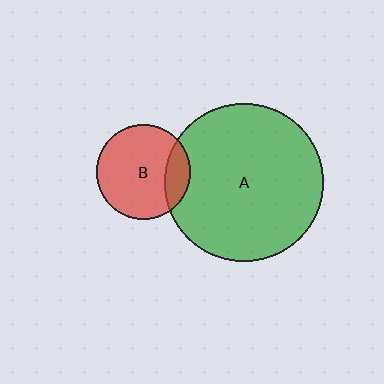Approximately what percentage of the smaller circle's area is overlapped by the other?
Approximately 20%.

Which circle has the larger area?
Circle A (green).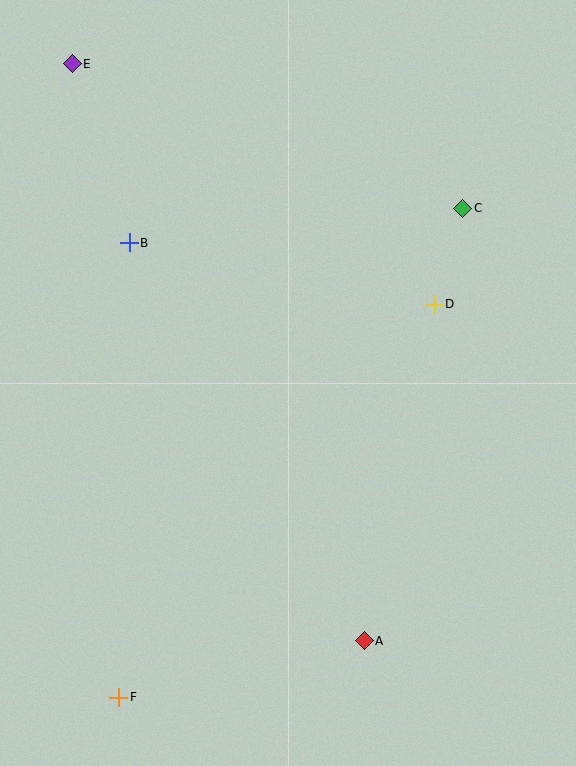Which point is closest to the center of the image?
Point D at (434, 304) is closest to the center.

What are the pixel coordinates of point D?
Point D is at (434, 304).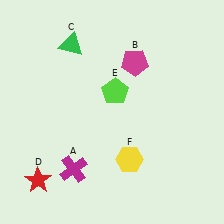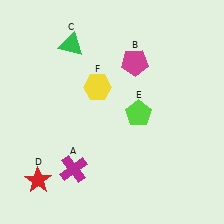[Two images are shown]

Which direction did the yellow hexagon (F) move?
The yellow hexagon (F) moved up.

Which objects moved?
The objects that moved are: the lime pentagon (E), the yellow hexagon (F).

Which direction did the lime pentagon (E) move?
The lime pentagon (E) moved right.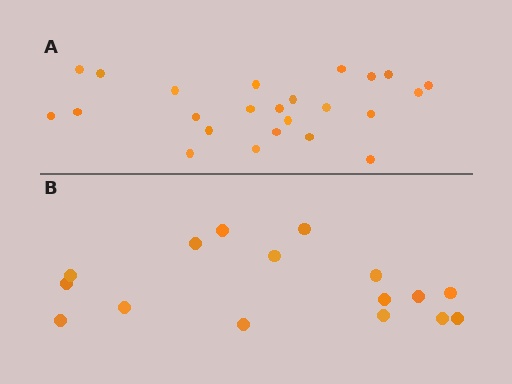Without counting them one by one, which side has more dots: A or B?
Region A (the top region) has more dots.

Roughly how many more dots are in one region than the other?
Region A has roughly 8 or so more dots than region B.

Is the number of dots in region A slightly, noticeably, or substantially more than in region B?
Region A has substantially more. The ratio is roughly 1.5 to 1.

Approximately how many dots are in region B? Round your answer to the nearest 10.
About 20 dots. (The exact count is 16, which rounds to 20.)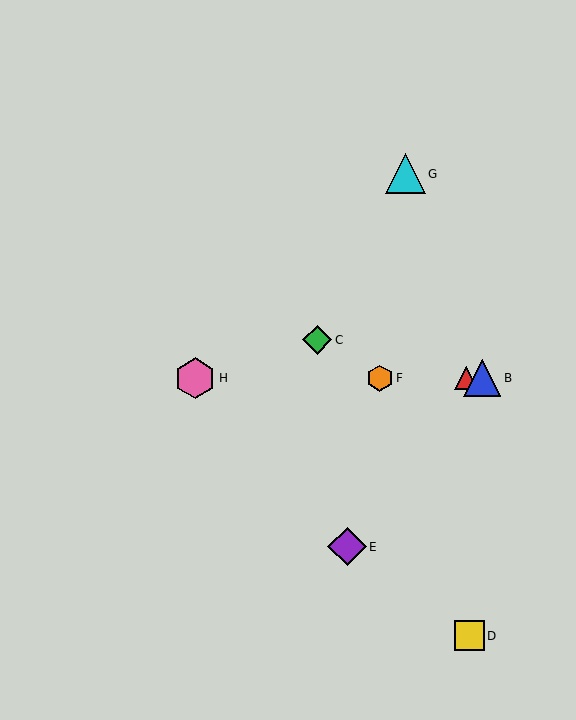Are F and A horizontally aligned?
Yes, both are at y≈378.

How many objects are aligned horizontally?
4 objects (A, B, F, H) are aligned horizontally.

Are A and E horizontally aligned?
No, A is at y≈378 and E is at y≈547.